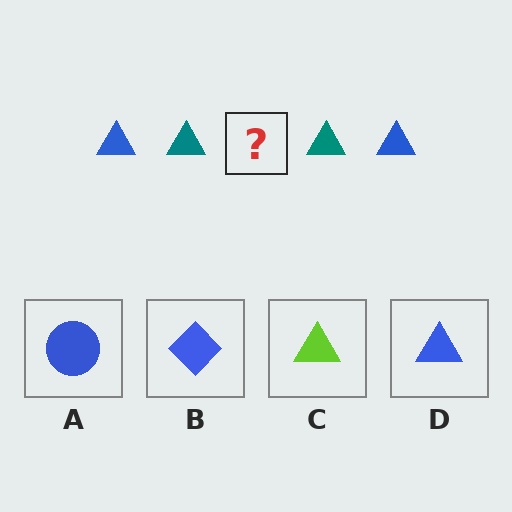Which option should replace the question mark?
Option D.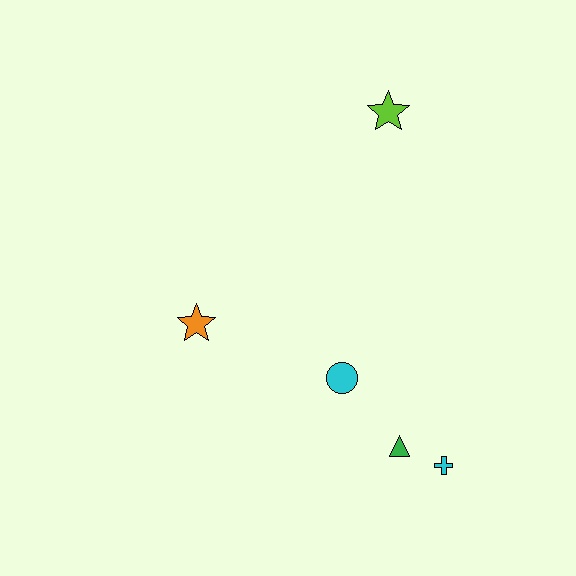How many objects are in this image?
There are 5 objects.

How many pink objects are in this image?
There are no pink objects.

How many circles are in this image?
There is 1 circle.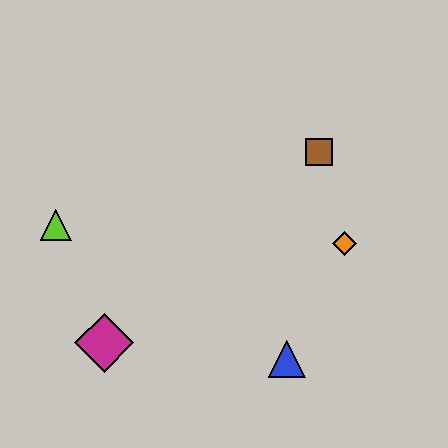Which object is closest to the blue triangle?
The orange diamond is closest to the blue triangle.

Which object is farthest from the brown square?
The magenta diamond is farthest from the brown square.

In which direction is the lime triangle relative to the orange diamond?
The lime triangle is to the left of the orange diamond.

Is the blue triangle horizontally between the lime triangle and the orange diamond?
Yes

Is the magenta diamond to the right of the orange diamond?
No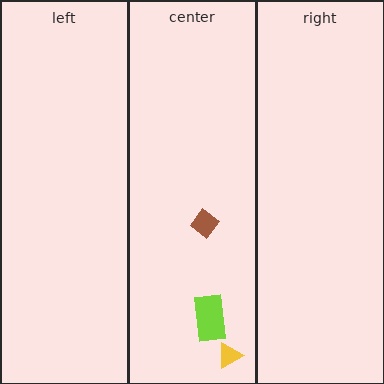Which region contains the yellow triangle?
The center region.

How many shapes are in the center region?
3.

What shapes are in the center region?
The brown diamond, the lime rectangle, the yellow triangle.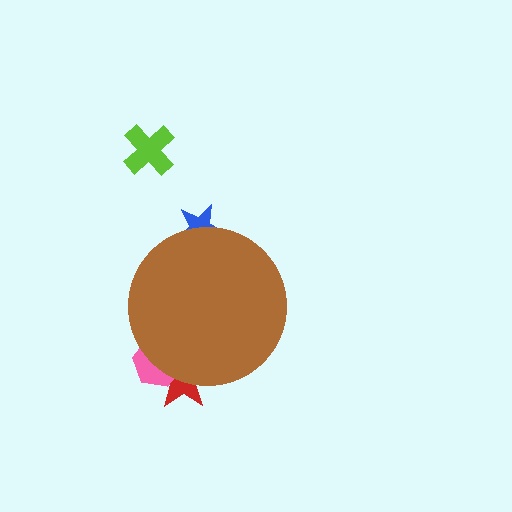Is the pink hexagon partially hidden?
Yes, the pink hexagon is partially hidden behind the brown circle.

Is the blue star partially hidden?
Yes, the blue star is partially hidden behind the brown circle.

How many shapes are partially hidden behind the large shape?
3 shapes are partially hidden.